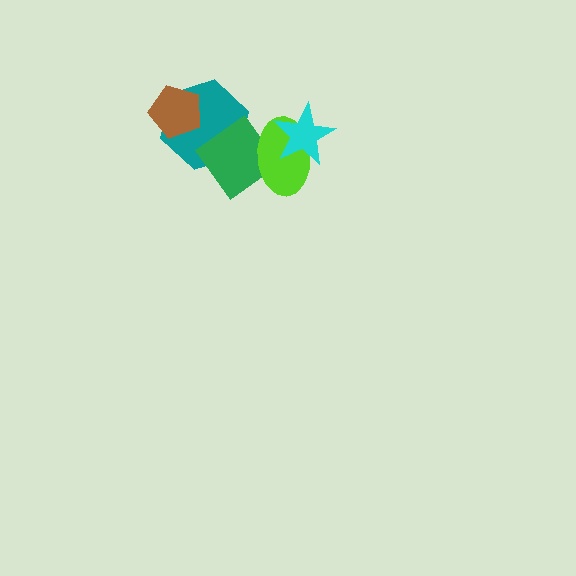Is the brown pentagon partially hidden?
No, no other shape covers it.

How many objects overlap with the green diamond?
2 objects overlap with the green diamond.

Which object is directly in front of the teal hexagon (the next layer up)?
The brown pentagon is directly in front of the teal hexagon.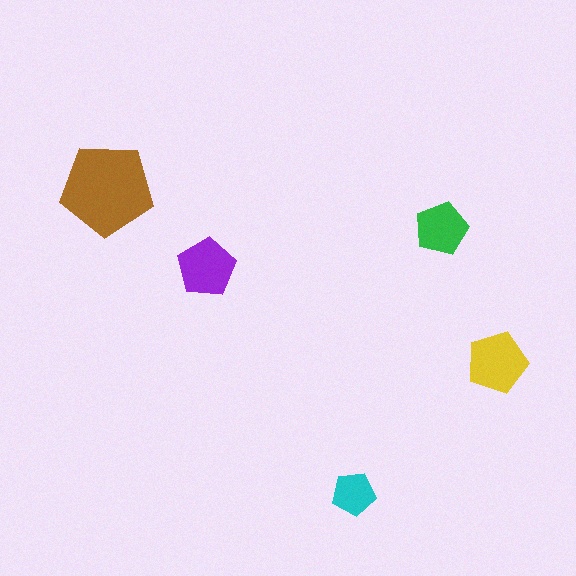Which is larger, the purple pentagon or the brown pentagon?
The brown one.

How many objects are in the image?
There are 5 objects in the image.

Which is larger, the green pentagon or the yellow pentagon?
The yellow one.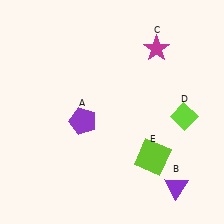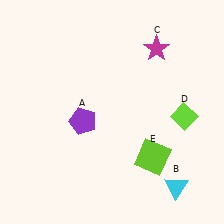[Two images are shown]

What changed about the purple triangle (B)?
In Image 1, B is purple. In Image 2, it changed to cyan.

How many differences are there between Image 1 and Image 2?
There is 1 difference between the two images.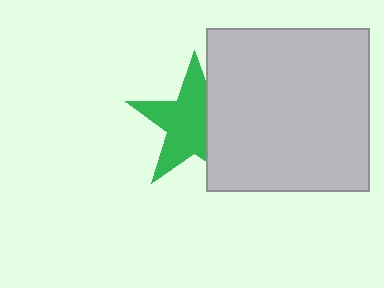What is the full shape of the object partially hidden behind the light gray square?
The partially hidden object is a green star.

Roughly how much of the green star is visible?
Most of it is visible (roughly 65%).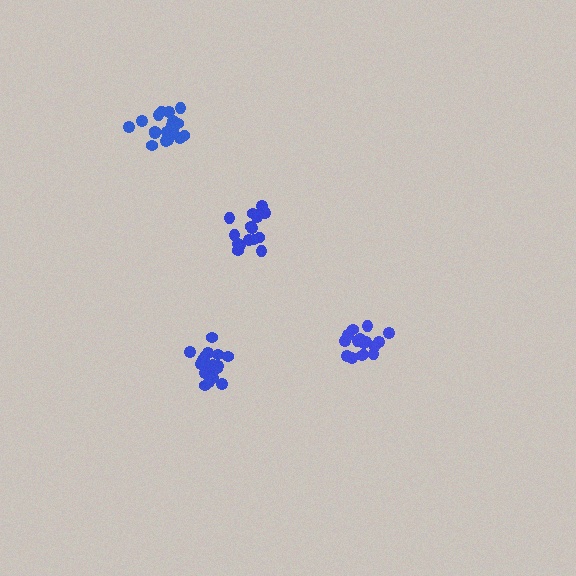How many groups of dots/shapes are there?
There are 4 groups.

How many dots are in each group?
Group 1: 20 dots, Group 2: 19 dots, Group 3: 16 dots, Group 4: 15 dots (70 total).